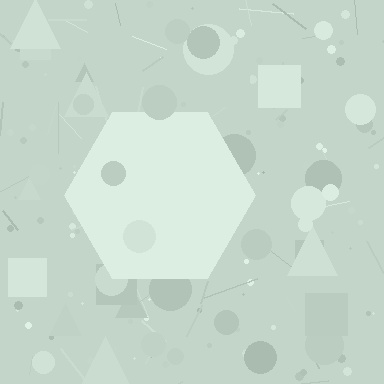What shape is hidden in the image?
A hexagon is hidden in the image.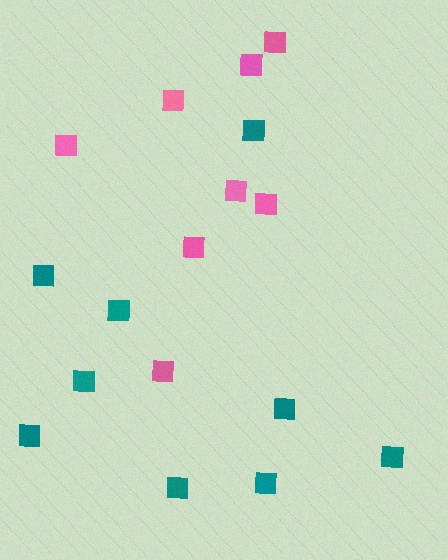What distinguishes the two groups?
There are 2 groups: one group of pink squares (8) and one group of teal squares (9).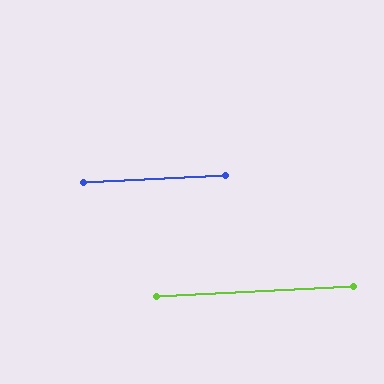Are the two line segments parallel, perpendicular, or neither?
Parallel — their directions differ by only 0.1°.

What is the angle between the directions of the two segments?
Approximately 0 degrees.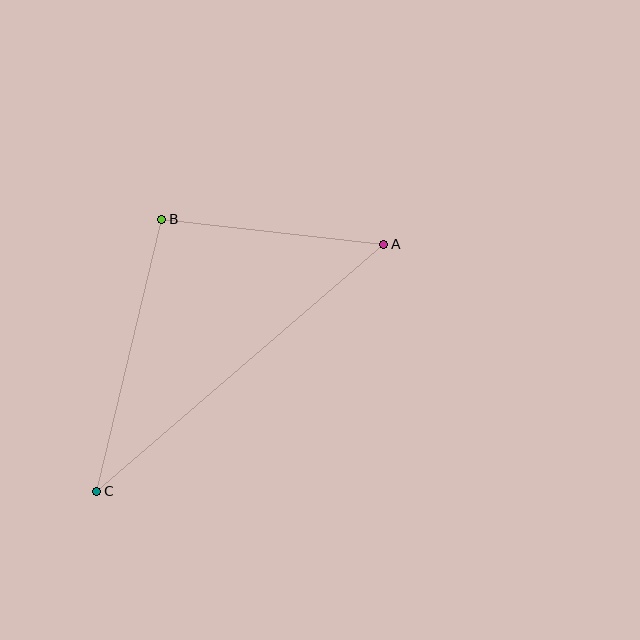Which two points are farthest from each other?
Points A and C are farthest from each other.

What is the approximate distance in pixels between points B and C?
The distance between B and C is approximately 280 pixels.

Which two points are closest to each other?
Points A and B are closest to each other.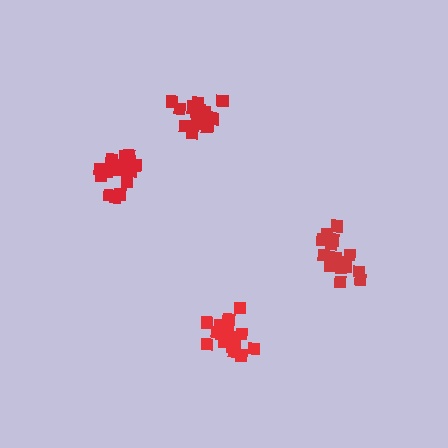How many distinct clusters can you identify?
There are 4 distinct clusters.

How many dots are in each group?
Group 1: 18 dots, Group 2: 15 dots, Group 3: 20 dots, Group 4: 17 dots (70 total).